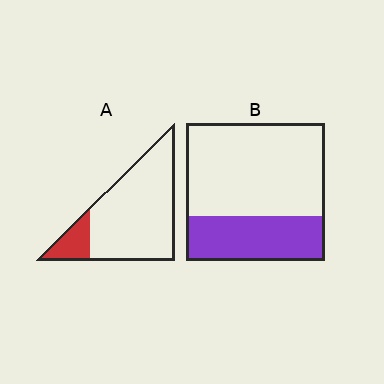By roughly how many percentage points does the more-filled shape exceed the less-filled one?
By roughly 15 percentage points (B over A).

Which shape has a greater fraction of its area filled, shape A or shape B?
Shape B.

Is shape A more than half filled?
No.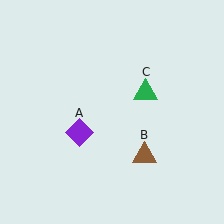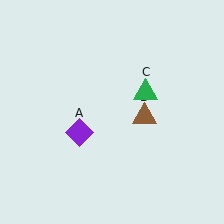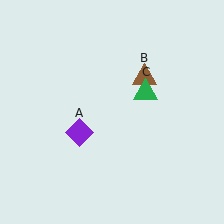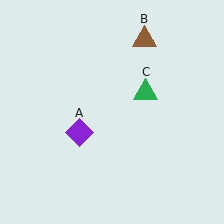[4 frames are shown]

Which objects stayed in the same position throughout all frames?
Purple diamond (object A) and green triangle (object C) remained stationary.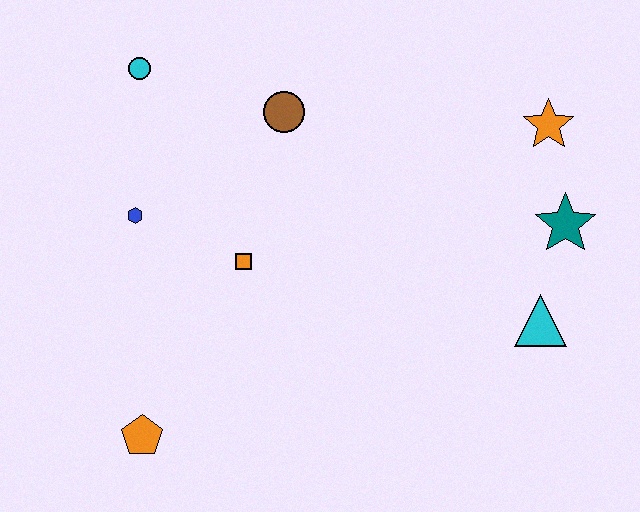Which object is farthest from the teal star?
The orange pentagon is farthest from the teal star.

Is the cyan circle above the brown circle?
Yes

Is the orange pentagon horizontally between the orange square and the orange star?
No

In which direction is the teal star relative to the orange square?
The teal star is to the right of the orange square.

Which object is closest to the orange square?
The blue hexagon is closest to the orange square.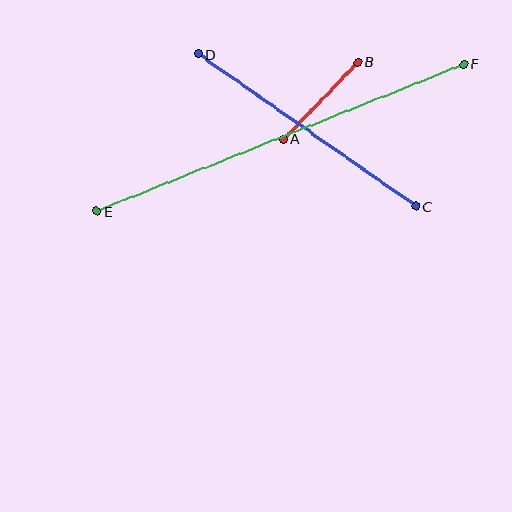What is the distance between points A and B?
The distance is approximately 107 pixels.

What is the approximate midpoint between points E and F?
The midpoint is at approximately (280, 138) pixels.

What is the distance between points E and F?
The distance is approximately 395 pixels.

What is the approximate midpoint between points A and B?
The midpoint is at approximately (321, 100) pixels.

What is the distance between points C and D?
The distance is approximately 266 pixels.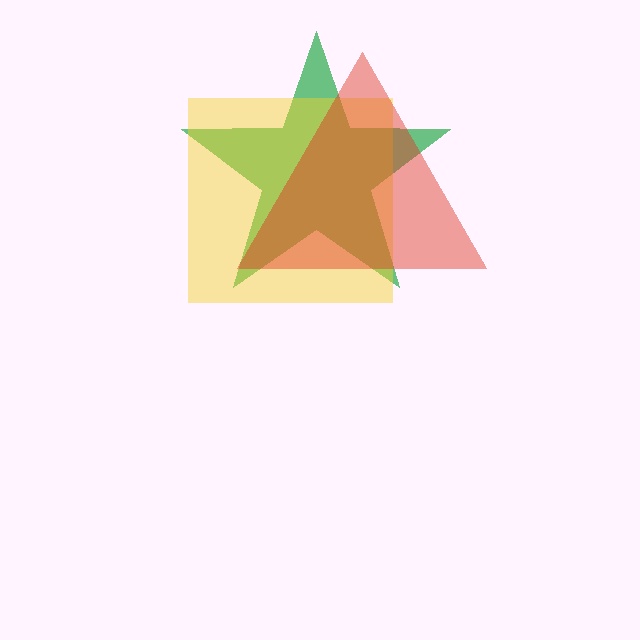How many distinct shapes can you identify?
There are 3 distinct shapes: a green star, a yellow square, a red triangle.